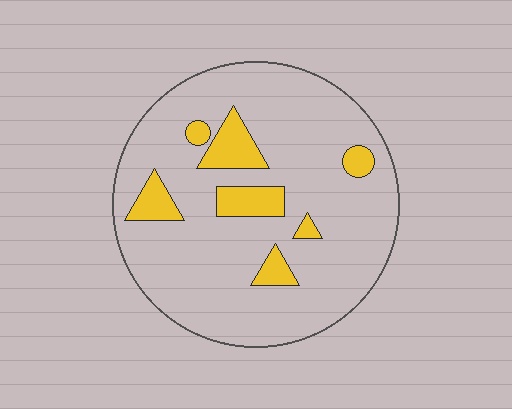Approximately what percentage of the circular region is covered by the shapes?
Approximately 15%.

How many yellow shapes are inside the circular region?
7.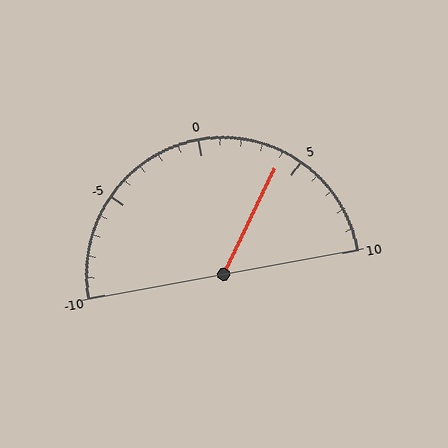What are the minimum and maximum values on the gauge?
The gauge ranges from -10 to 10.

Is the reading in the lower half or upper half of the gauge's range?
The reading is in the upper half of the range (-10 to 10).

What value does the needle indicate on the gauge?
The needle indicates approximately 4.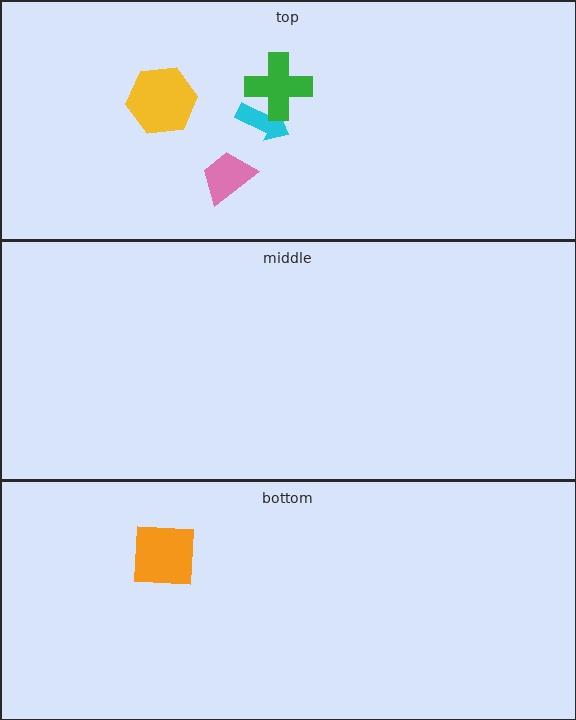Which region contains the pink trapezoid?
The top region.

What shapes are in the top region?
The cyan arrow, the yellow hexagon, the pink trapezoid, the green cross.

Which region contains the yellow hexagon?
The top region.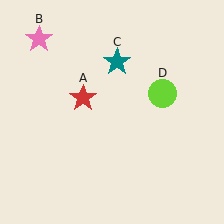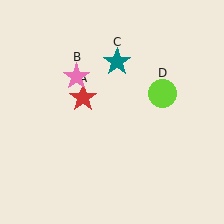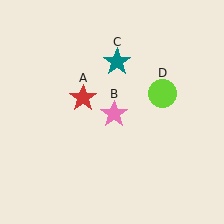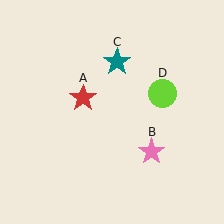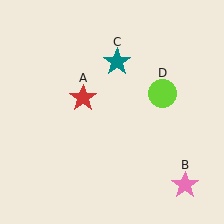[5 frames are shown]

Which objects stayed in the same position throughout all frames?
Red star (object A) and teal star (object C) and lime circle (object D) remained stationary.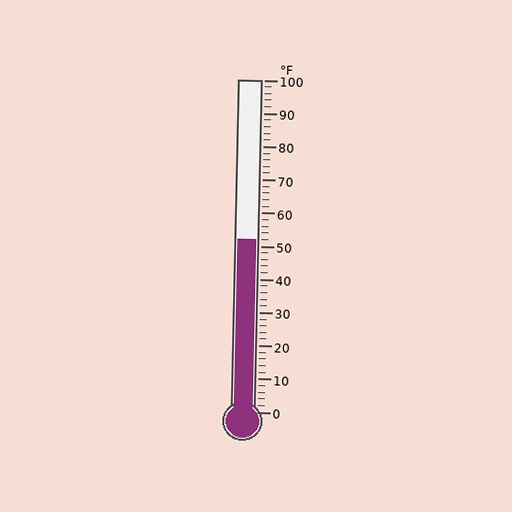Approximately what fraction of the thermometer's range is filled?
The thermometer is filled to approximately 50% of its range.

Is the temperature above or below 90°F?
The temperature is below 90°F.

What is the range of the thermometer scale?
The thermometer scale ranges from 0°F to 100°F.